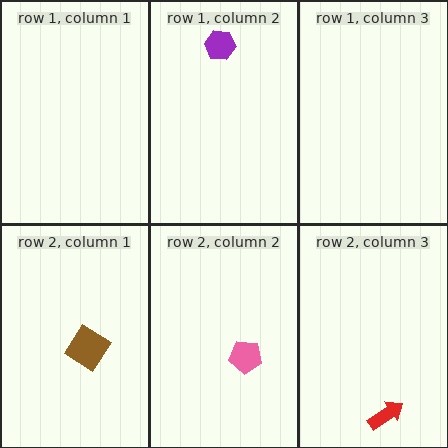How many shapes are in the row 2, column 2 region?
1.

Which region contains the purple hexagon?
The row 1, column 2 region.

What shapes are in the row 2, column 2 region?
The pink pentagon.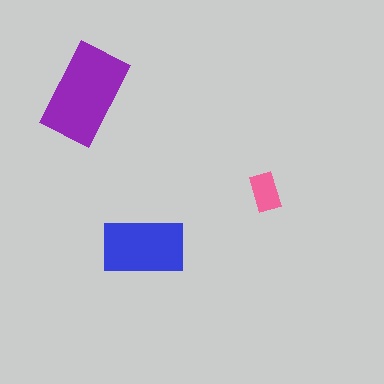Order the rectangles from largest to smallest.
the purple one, the blue one, the pink one.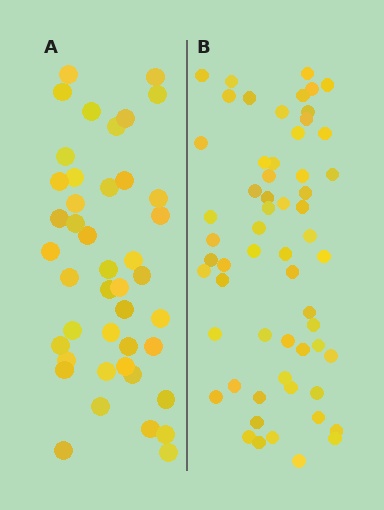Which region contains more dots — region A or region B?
Region B (the right region) has more dots.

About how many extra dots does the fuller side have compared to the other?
Region B has approximately 15 more dots than region A.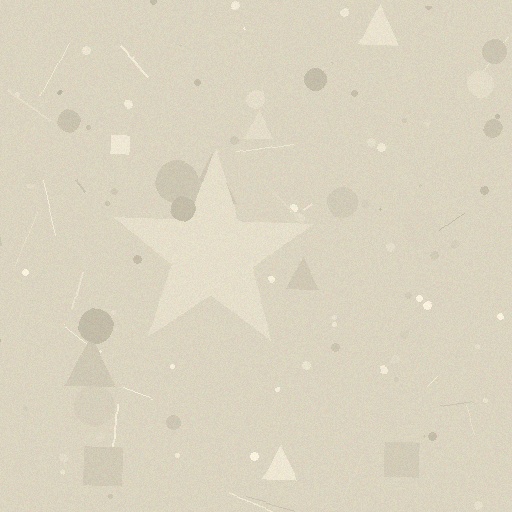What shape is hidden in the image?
A star is hidden in the image.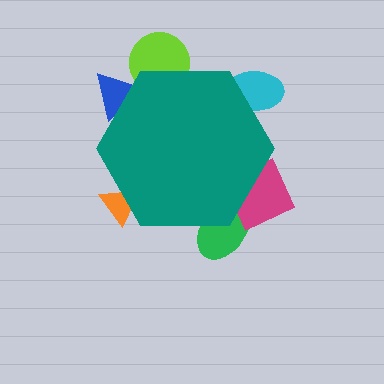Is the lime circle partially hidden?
Yes, the lime circle is partially hidden behind the teal hexagon.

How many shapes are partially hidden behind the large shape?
6 shapes are partially hidden.